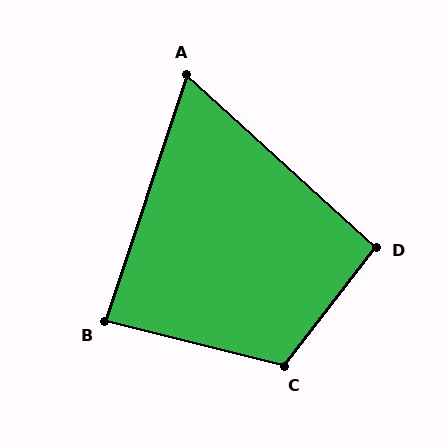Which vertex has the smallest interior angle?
A, at approximately 66 degrees.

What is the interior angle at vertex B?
Approximately 85 degrees (approximately right).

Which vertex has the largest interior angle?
C, at approximately 114 degrees.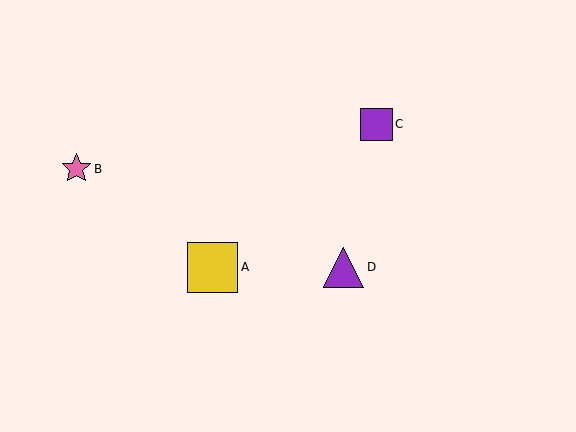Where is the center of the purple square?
The center of the purple square is at (376, 124).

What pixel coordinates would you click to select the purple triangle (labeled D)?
Click at (344, 267) to select the purple triangle D.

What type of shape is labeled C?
Shape C is a purple square.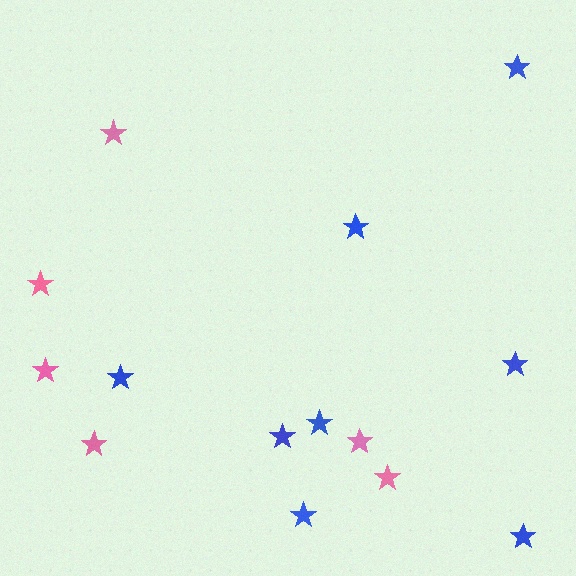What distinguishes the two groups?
There are 2 groups: one group of pink stars (6) and one group of blue stars (8).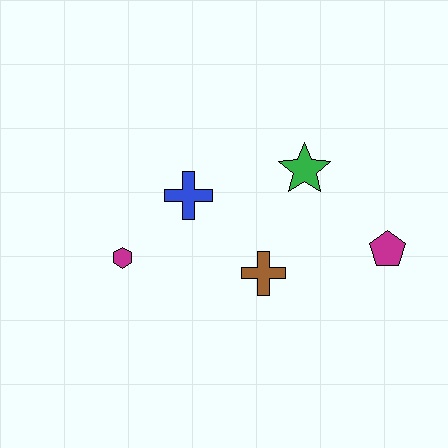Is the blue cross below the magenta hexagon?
No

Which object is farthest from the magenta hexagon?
The magenta pentagon is farthest from the magenta hexagon.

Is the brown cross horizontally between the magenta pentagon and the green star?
No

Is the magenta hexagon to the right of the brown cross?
No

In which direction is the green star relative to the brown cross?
The green star is above the brown cross.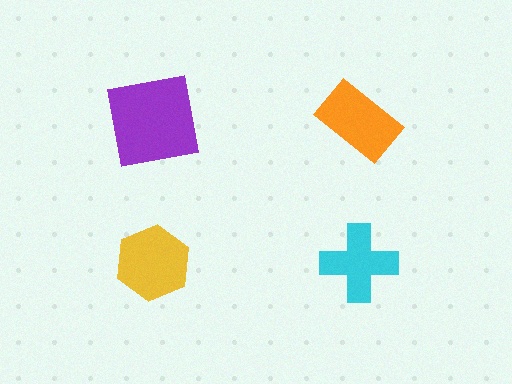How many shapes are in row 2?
2 shapes.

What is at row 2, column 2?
A cyan cross.